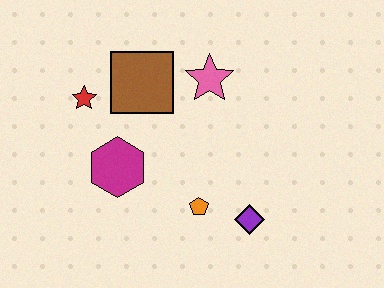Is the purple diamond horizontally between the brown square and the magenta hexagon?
No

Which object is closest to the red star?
The brown square is closest to the red star.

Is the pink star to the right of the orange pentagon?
Yes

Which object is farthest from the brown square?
The purple diamond is farthest from the brown square.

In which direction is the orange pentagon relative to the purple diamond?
The orange pentagon is to the left of the purple diamond.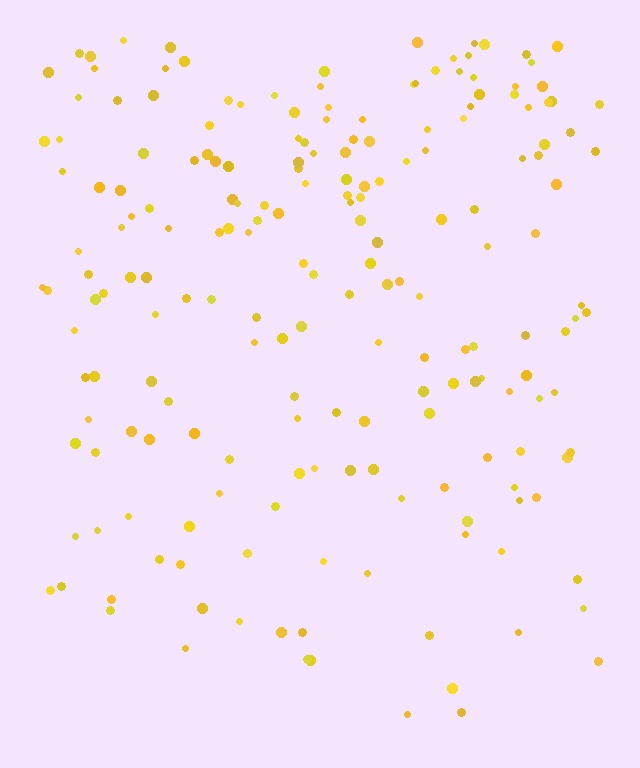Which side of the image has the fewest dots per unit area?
The bottom.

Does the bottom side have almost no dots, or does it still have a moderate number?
Still a moderate number, just noticeably fewer than the top.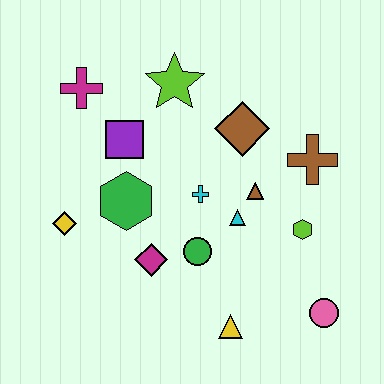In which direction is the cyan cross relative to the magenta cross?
The cyan cross is to the right of the magenta cross.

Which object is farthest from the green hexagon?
The pink circle is farthest from the green hexagon.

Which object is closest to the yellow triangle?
The green circle is closest to the yellow triangle.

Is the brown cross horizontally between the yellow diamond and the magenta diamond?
No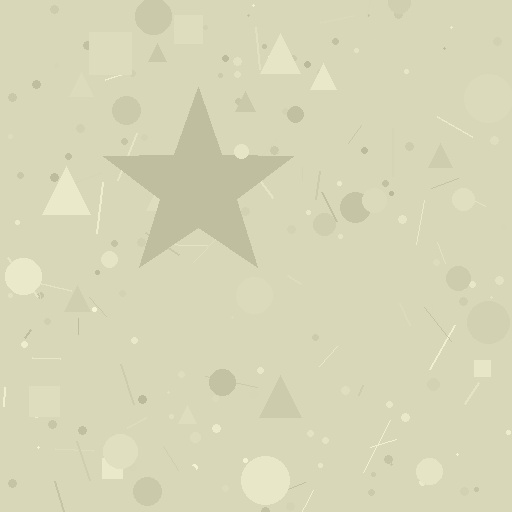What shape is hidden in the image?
A star is hidden in the image.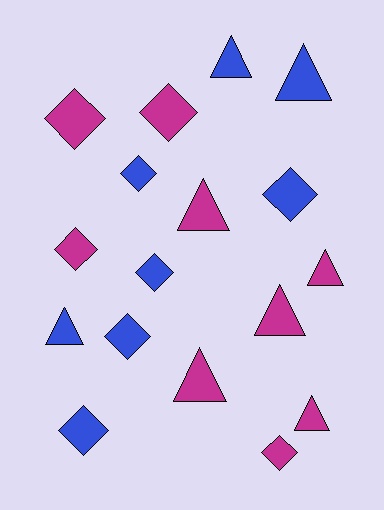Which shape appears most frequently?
Diamond, with 9 objects.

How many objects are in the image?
There are 17 objects.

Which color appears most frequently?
Magenta, with 9 objects.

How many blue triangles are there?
There are 3 blue triangles.